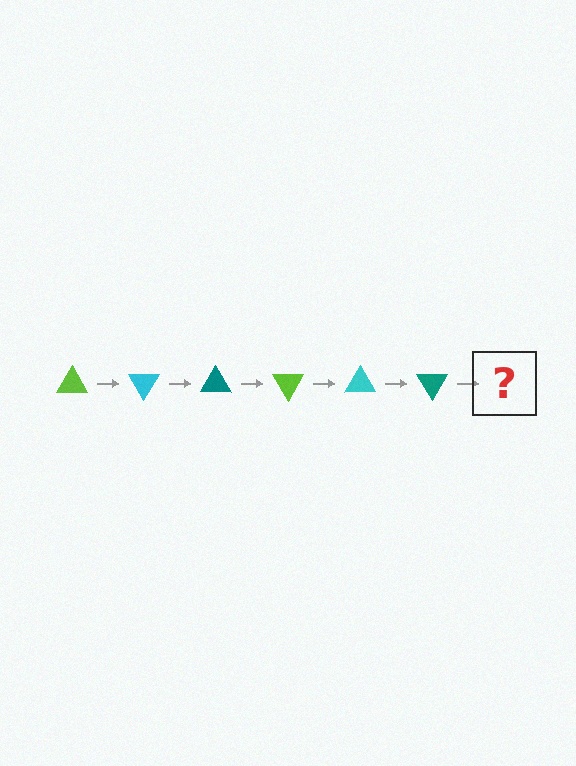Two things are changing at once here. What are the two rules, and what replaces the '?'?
The two rules are that it rotates 60 degrees each step and the color cycles through lime, cyan, and teal. The '?' should be a lime triangle, rotated 360 degrees from the start.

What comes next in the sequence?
The next element should be a lime triangle, rotated 360 degrees from the start.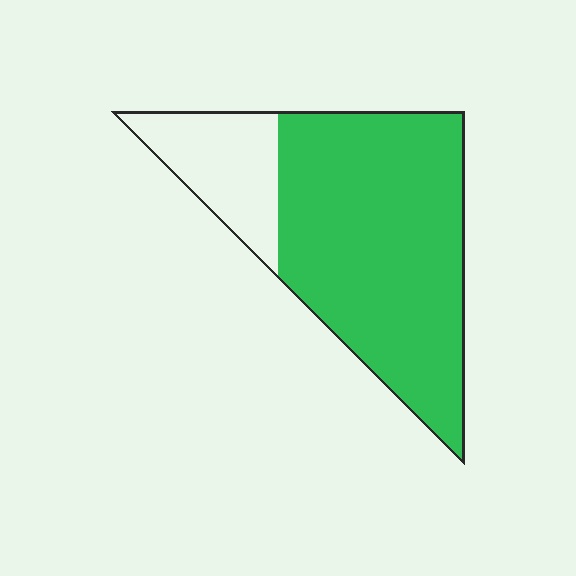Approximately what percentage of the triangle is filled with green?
Approximately 80%.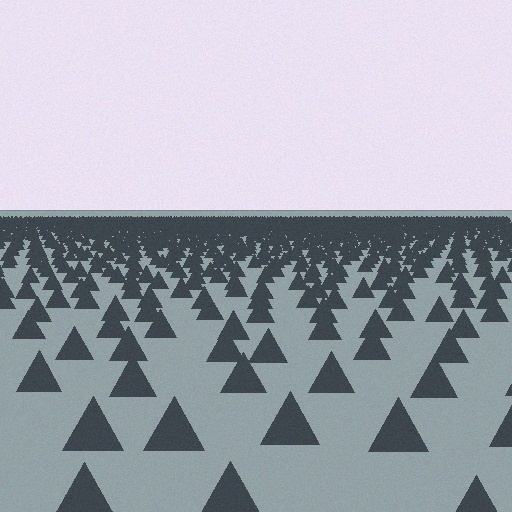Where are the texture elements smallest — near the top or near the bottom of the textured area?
Near the top.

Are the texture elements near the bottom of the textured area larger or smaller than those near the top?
Larger. Near the bottom, elements are closer to the viewer and appear at a bigger on-screen size.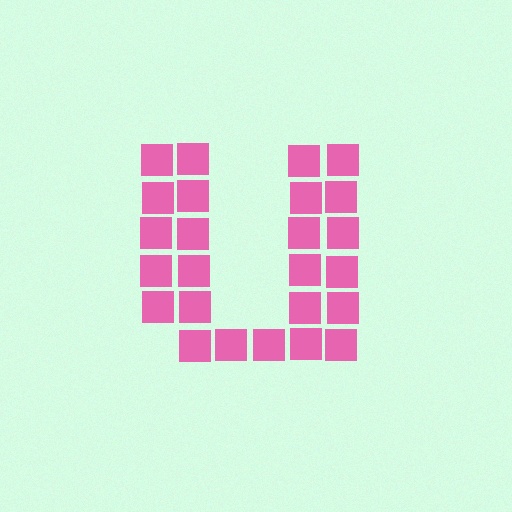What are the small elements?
The small elements are squares.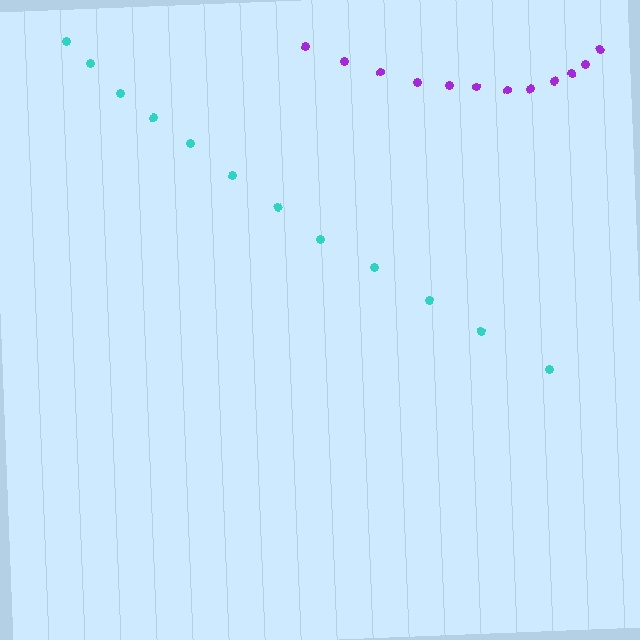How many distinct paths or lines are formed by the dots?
There are 2 distinct paths.